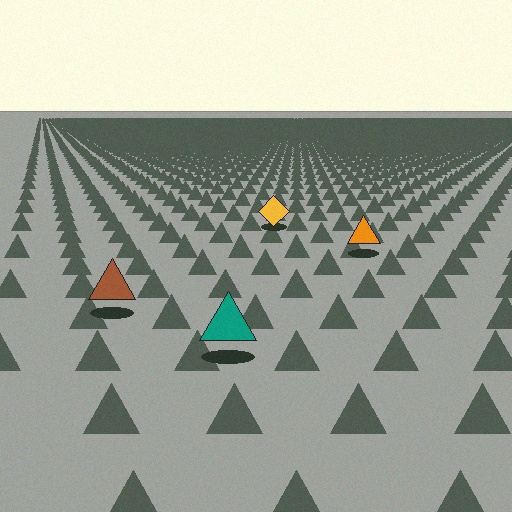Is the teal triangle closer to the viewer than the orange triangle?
Yes. The teal triangle is closer — you can tell from the texture gradient: the ground texture is coarser near it.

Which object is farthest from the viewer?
The yellow diamond is farthest from the viewer. It appears smaller and the ground texture around it is denser.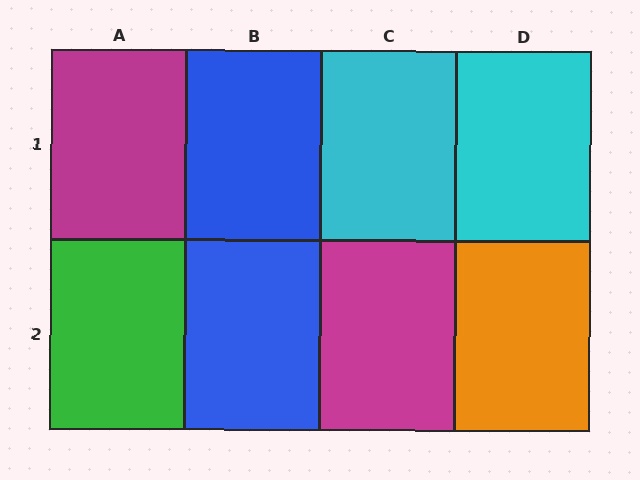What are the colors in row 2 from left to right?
Green, blue, magenta, orange.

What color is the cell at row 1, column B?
Blue.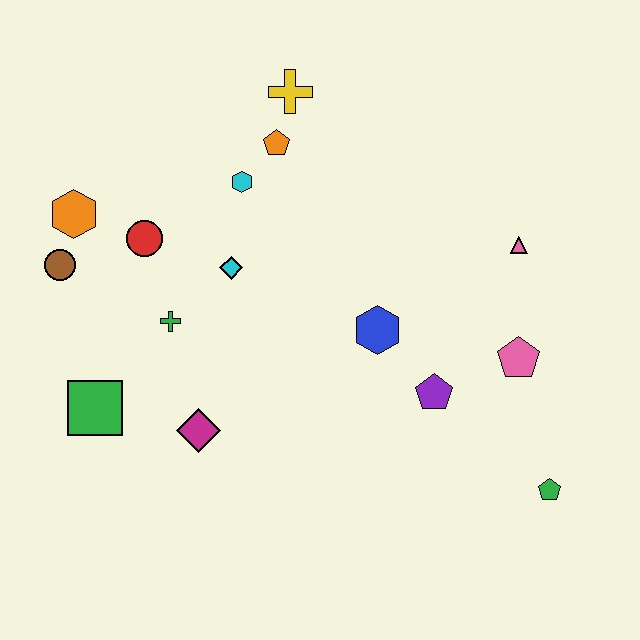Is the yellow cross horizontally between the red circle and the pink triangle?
Yes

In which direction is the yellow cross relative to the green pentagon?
The yellow cross is above the green pentagon.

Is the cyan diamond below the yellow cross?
Yes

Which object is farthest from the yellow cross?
The green pentagon is farthest from the yellow cross.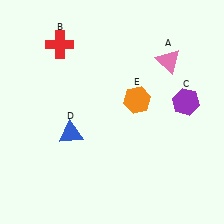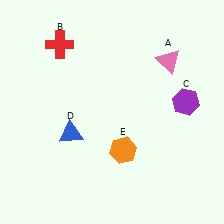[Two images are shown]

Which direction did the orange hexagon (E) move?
The orange hexagon (E) moved down.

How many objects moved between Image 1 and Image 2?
1 object moved between the two images.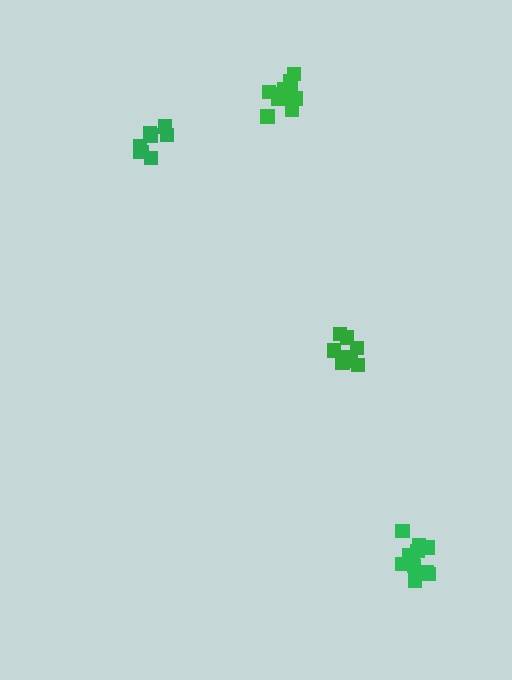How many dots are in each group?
Group 1: 12 dots, Group 2: 8 dots, Group 3: 11 dots, Group 4: 9 dots (40 total).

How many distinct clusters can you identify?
There are 4 distinct clusters.